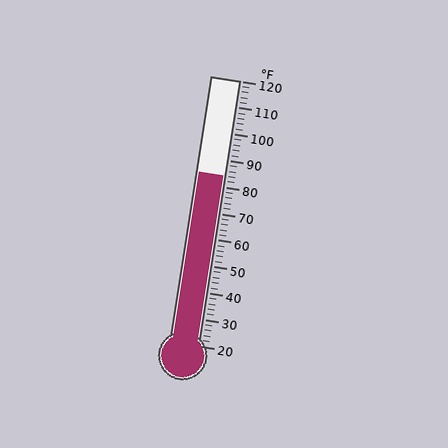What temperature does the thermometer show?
The thermometer shows approximately 84°F.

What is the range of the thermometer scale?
The thermometer scale ranges from 20°F to 120°F.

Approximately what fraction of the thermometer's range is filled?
The thermometer is filled to approximately 65% of its range.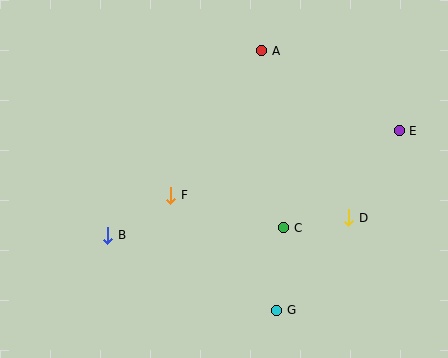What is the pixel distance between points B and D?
The distance between B and D is 242 pixels.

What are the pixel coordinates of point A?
Point A is at (262, 51).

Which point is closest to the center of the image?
Point F at (171, 195) is closest to the center.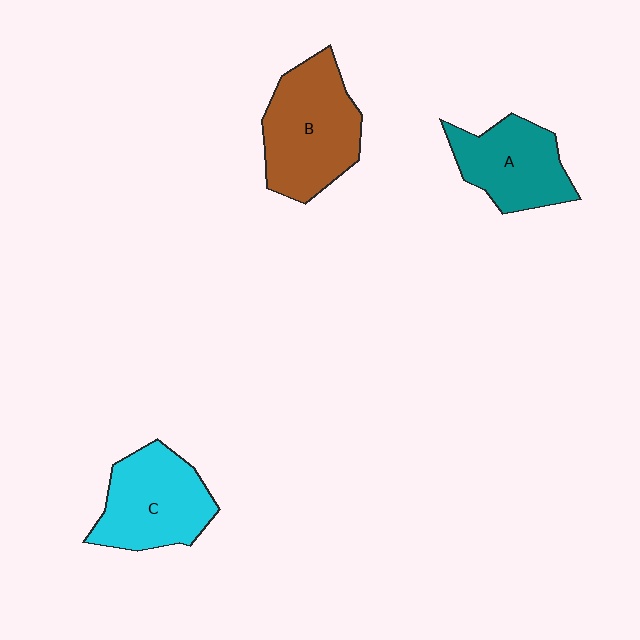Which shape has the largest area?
Shape B (brown).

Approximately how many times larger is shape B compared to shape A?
Approximately 1.3 times.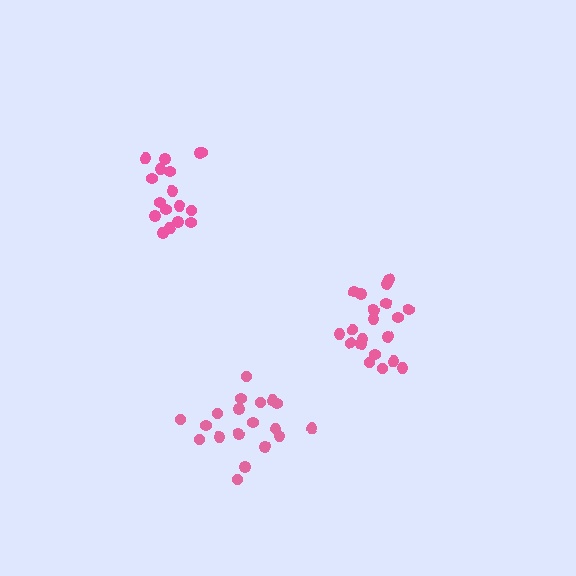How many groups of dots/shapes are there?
There are 3 groups.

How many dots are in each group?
Group 1: 17 dots, Group 2: 20 dots, Group 3: 19 dots (56 total).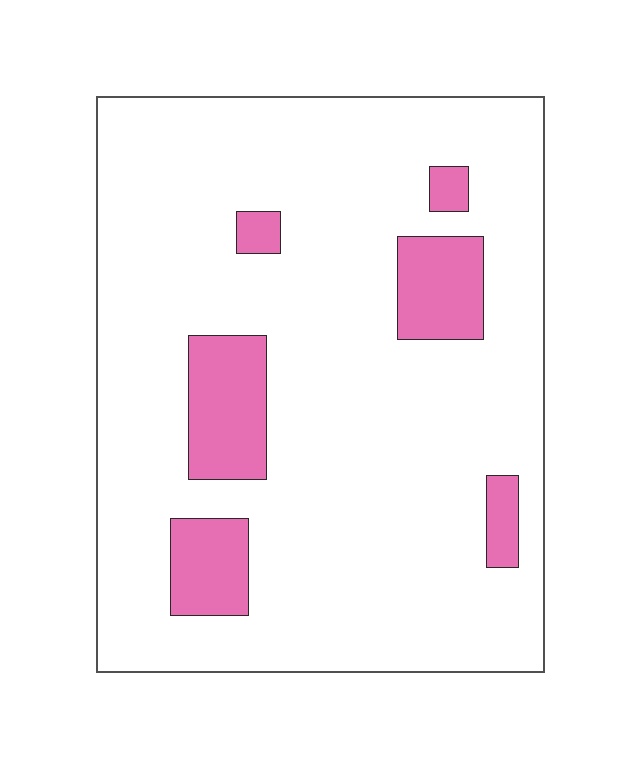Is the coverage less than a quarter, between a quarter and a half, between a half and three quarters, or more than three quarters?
Less than a quarter.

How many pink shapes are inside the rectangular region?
6.